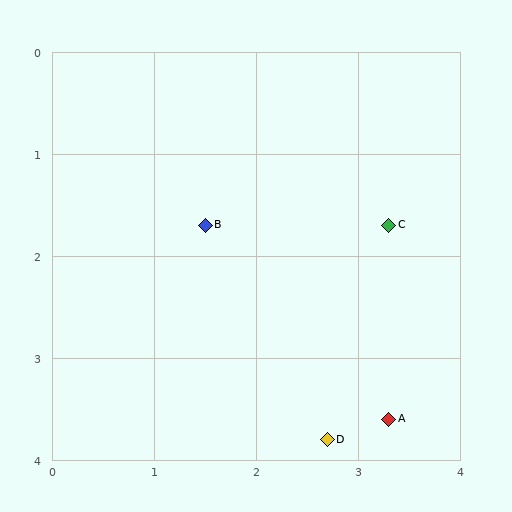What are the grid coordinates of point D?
Point D is at approximately (2.7, 3.8).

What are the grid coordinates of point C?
Point C is at approximately (3.3, 1.7).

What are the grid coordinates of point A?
Point A is at approximately (3.3, 3.6).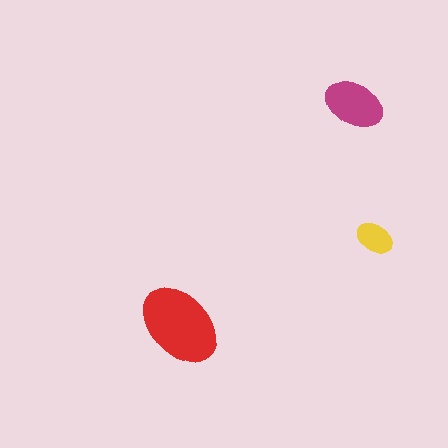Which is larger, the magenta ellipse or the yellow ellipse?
The magenta one.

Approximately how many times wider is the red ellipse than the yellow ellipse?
About 2 times wider.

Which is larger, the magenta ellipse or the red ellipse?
The red one.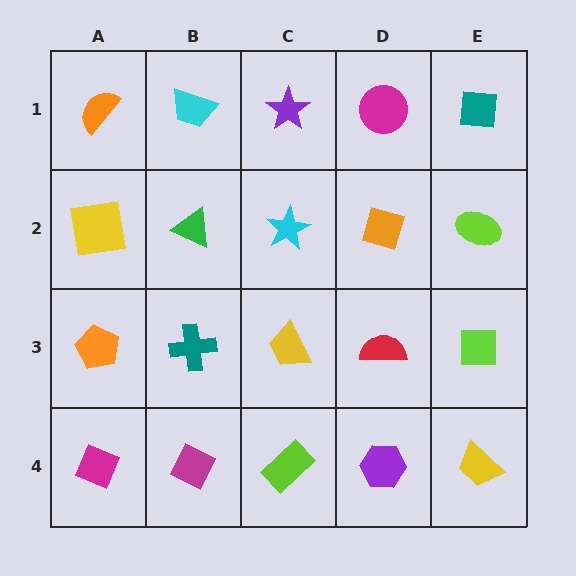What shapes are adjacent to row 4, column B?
A teal cross (row 3, column B), a magenta diamond (row 4, column A), a lime rectangle (row 4, column C).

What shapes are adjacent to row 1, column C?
A cyan star (row 2, column C), a cyan trapezoid (row 1, column B), a magenta circle (row 1, column D).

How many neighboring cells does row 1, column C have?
3.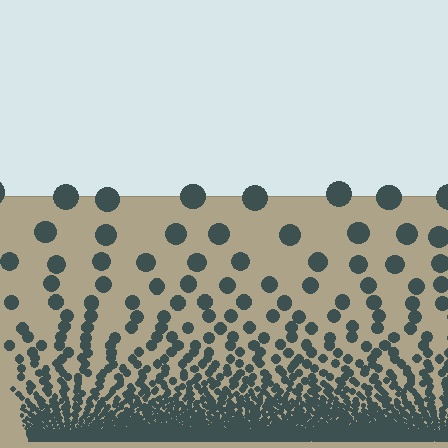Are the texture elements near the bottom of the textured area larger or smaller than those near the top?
Smaller. The gradient is inverted — elements near the bottom are smaller and denser.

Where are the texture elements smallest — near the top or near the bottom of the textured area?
Near the bottom.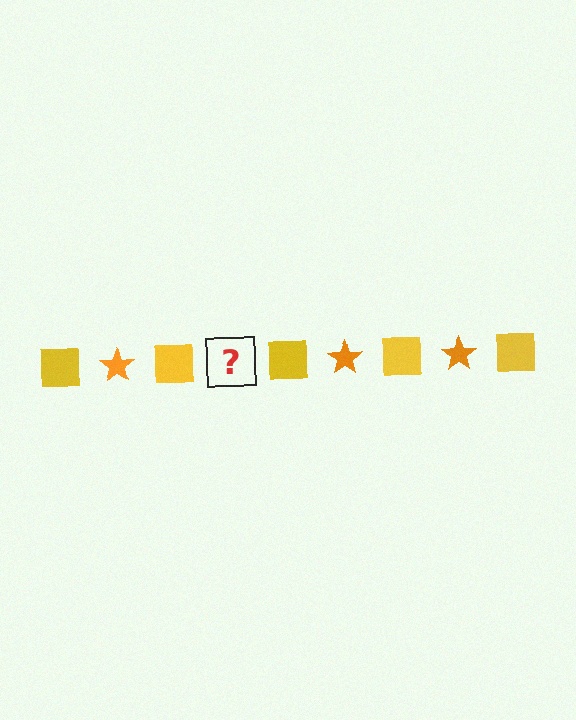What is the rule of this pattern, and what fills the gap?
The rule is that the pattern alternates between yellow square and orange star. The gap should be filled with an orange star.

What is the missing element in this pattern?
The missing element is an orange star.